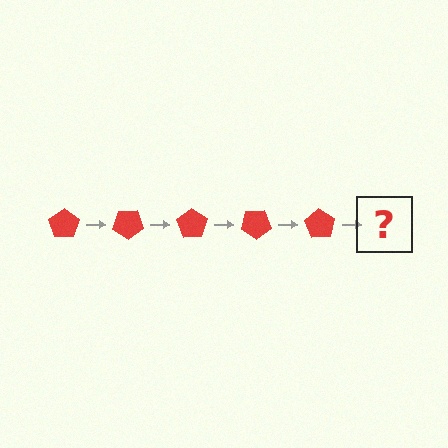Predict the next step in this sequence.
The next step is a red pentagon rotated 175 degrees.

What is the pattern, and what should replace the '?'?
The pattern is that the pentagon rotates 35 degrees each step. The '?' should be a red pentagon rotated 175 degrees.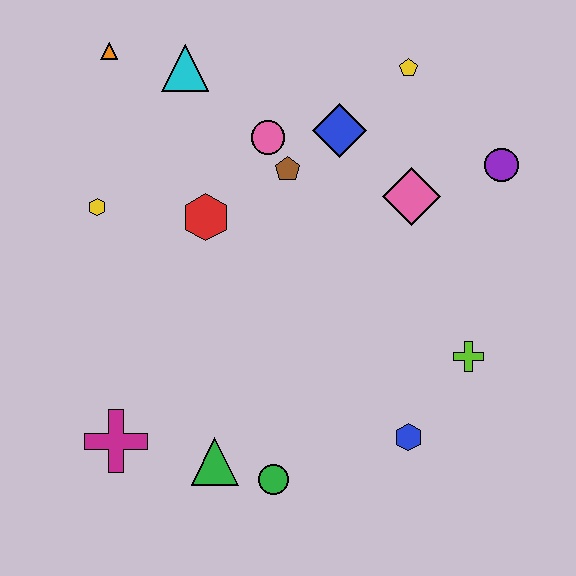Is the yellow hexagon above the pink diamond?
No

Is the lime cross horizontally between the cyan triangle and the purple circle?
Yes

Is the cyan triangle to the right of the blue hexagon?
No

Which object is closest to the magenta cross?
The green triangle is closest to the magenta cross.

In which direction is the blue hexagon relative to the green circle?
The blue hexagon is to the right of the green circle.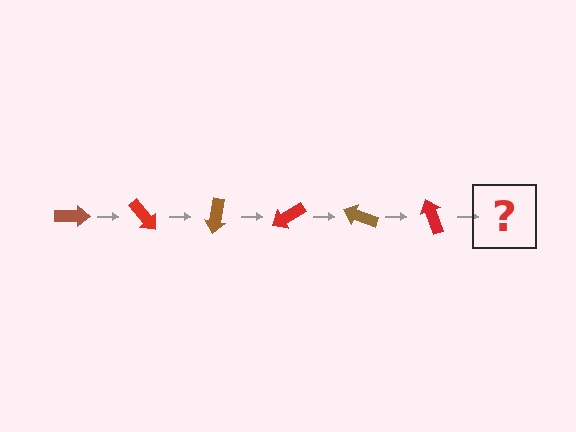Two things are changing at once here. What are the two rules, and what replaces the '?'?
The two rules are that it rotates 50 degrees each step and the color cycles through brown and red. The '?' should be a brown arrow, rotated 300 degrees from the start.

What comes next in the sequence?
The next element should be a brown arrow, rotated 300 degrees from the start.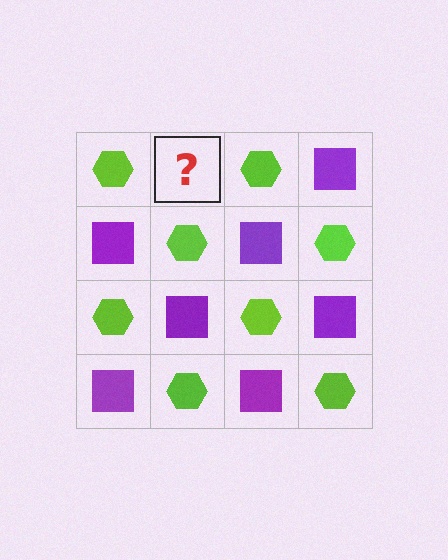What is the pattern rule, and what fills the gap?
The rule is that it alternates lime hexagon and purple square in a checkerboard pattern. The gap should be filled with a purple square.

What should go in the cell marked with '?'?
The missing cell should contain a purple square.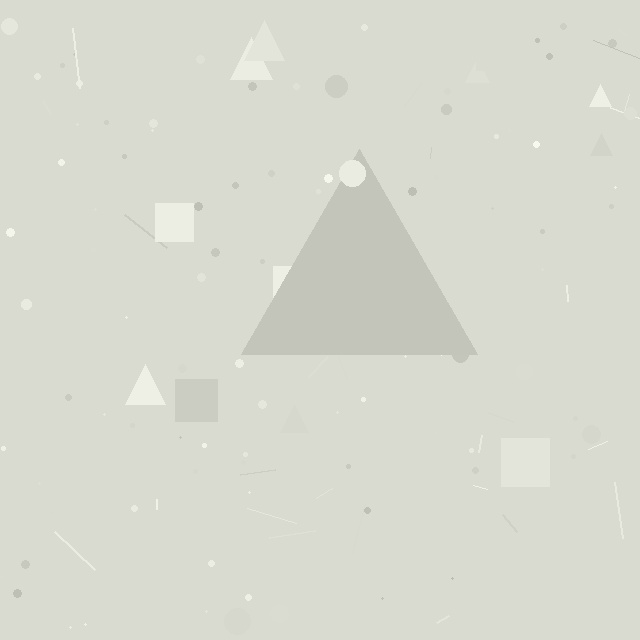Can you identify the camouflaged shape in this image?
The camouflaged shape is a triangle.